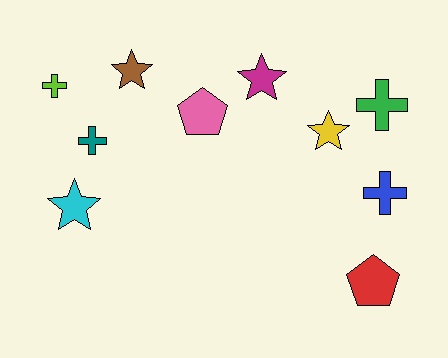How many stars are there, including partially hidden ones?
There are 4 stars.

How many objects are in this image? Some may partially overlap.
There are 10 objects.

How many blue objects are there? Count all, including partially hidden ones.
There is 1 blue object.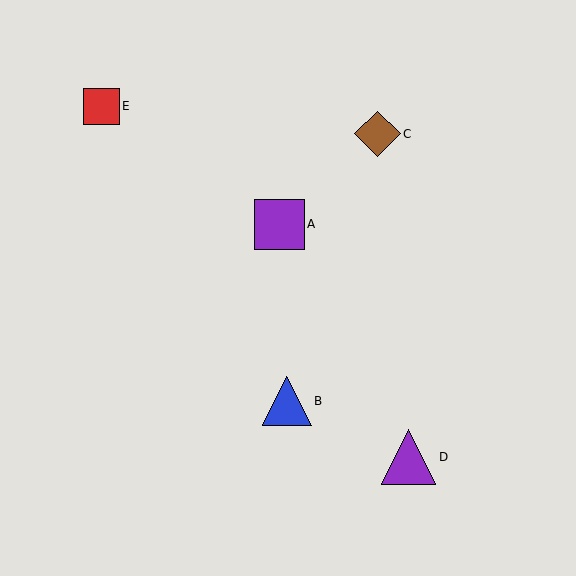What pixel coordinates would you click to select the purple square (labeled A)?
Click at (279, 224) to select the purple square A.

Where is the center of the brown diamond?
The center of the brown diamond is at (377, 134).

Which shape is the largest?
The purple triangle (labeled D) is the largest.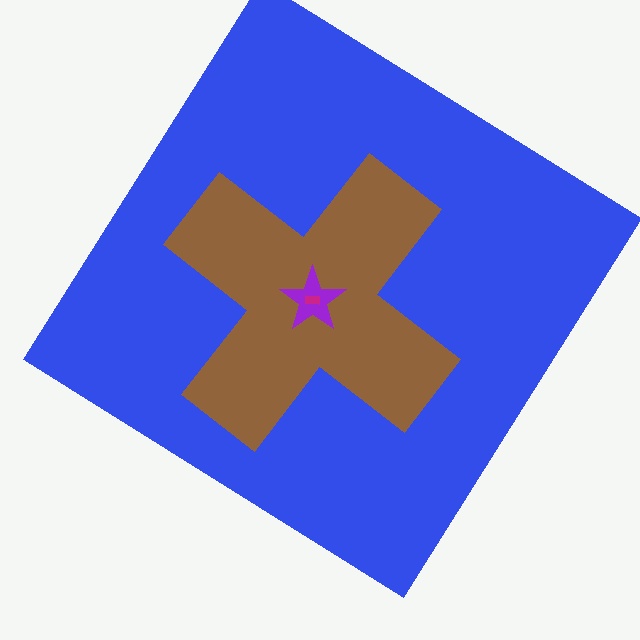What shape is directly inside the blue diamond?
The brown cross.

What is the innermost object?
The magenta rectangle.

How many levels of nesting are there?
4.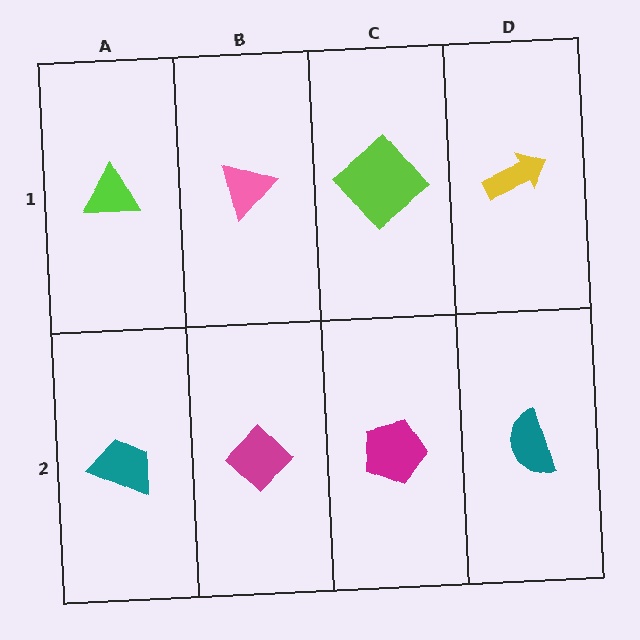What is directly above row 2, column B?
A pink triangle.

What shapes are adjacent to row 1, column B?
A magenta diamond (row 2, column B), a lime triangle (row 1, column A), a lime diamond (row 1, column C).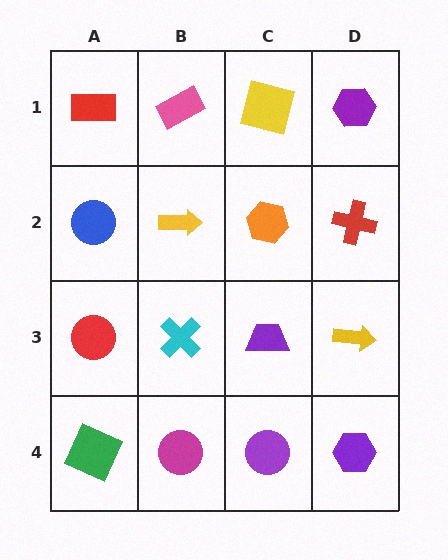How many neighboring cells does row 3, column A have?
3.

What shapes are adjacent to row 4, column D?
A yellow arrow (row 3, column D), a purple circle (row 4, column C).